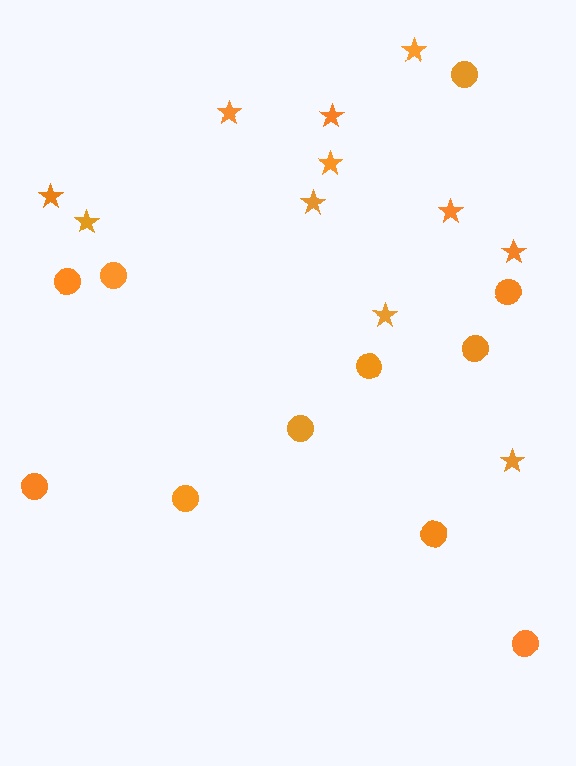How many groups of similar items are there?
There are 2 groups: one group of stars (11) and one group of circles (11).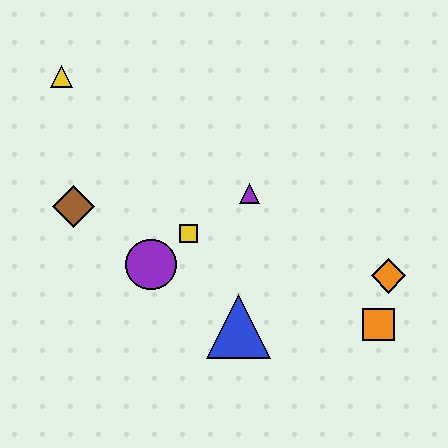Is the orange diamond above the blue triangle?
Yes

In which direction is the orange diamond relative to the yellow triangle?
The orange diamond is to the right of the yellow triangle.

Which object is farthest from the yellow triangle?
The orange square is farthest from the yellow triangle.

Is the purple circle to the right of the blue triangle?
No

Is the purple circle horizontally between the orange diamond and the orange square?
No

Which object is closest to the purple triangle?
The yellow square is closest to the purple triangle.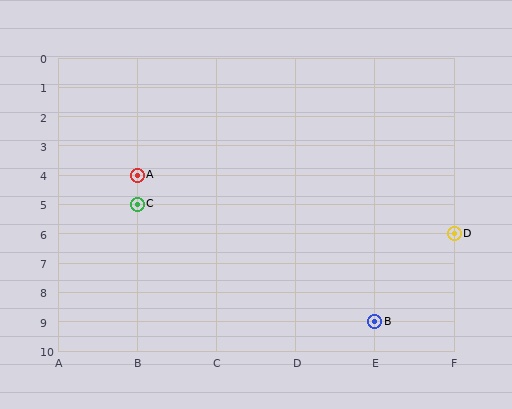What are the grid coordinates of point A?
Point A is at grid coordinates (B, 4).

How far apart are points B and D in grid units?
Points B and D are 1 column and 3 rows apart (about 3.2 grid units diagonally).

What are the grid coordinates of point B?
Point B is at grid coordinates (E, 9).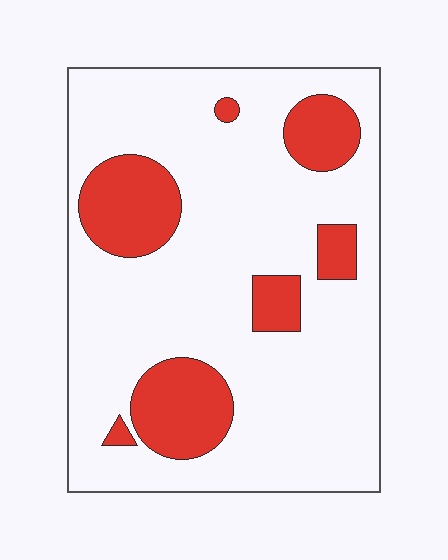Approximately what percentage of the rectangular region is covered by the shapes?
Approximately 20%.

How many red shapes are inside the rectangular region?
7.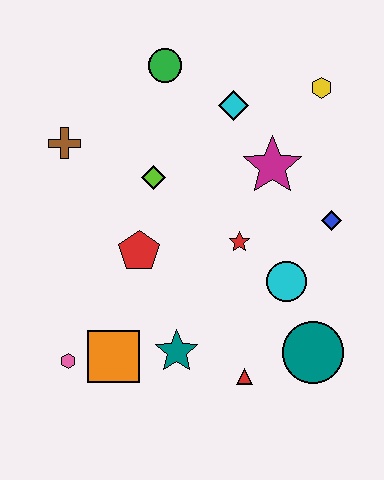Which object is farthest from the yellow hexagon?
The pink hexagon is farthest from the yellow hexagon.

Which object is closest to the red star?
The cyan circle is closest to the red star.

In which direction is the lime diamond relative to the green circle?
The lime diamond is below the green circle.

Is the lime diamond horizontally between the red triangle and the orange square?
Yes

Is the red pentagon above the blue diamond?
No